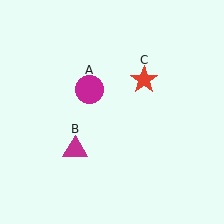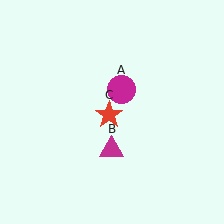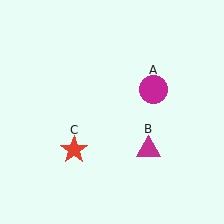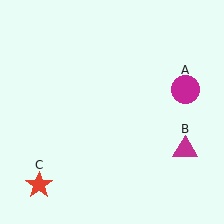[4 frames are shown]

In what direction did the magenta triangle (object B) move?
The magenta triangle (object B) moved right.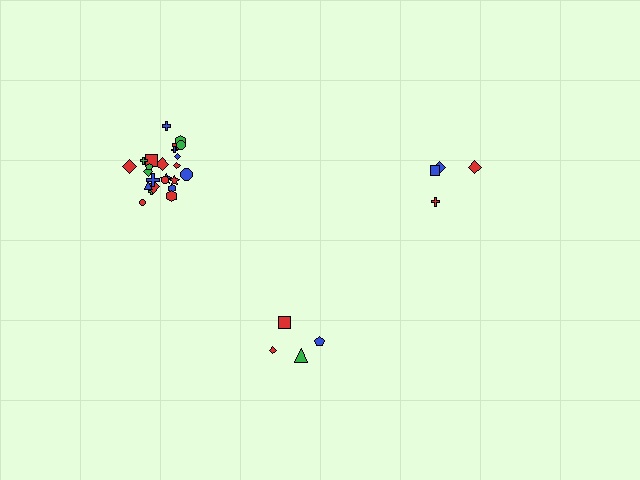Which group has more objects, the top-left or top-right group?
The top-left group.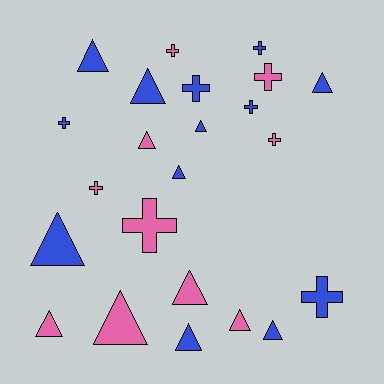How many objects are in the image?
There are 23 objects.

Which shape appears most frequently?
Triangle, with 13 objects.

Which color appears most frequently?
Blue, with 13 objects.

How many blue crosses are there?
There are 5 blue crosses.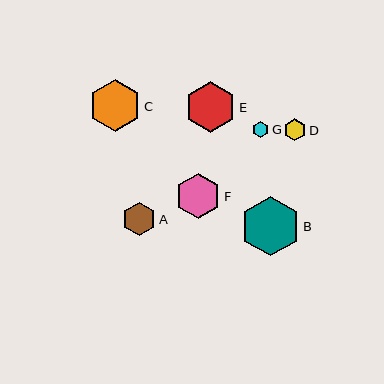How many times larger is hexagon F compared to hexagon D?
Hexagon F is approximately 2.1 times the size of hexagon D.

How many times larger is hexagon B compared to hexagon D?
Hexagon B is approximately 2.7 times the size of hexagon D.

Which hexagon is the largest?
Hexagon B is the largest with a size of approximately 60 pixels.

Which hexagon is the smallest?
Hexagon G is the smallest with a size of approximately 16 pixels.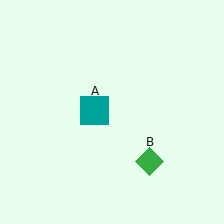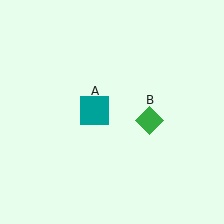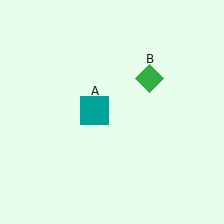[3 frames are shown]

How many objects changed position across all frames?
1 object changed position: green diamond (object B).